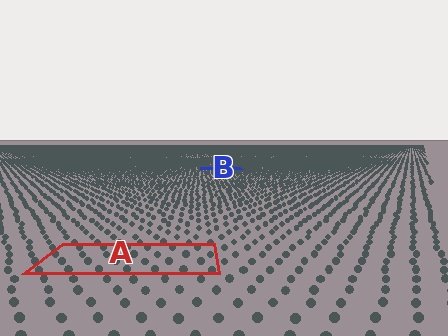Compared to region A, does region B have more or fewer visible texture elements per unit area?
Region B has more texture elements per unit area — they are packed more densely because it is farther away.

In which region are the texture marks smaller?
The texture marks are smaller in region B, because it is farther away.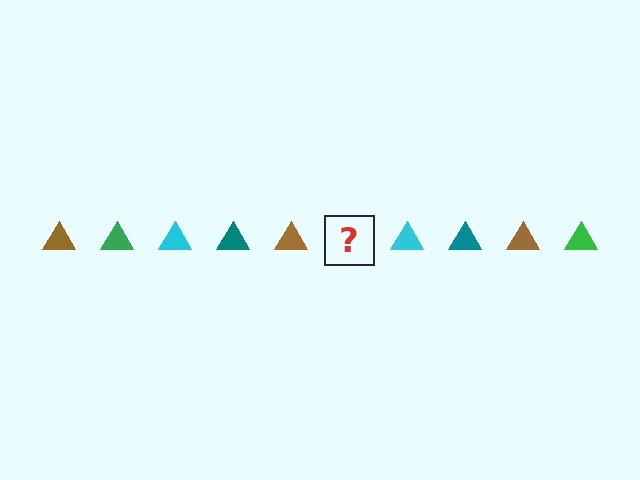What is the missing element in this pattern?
The missing element is a green triangle.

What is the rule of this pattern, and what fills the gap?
The rule is that the pattern cycles through brown, green, cyan, teal triangles. The gap should be filled with a green triangle.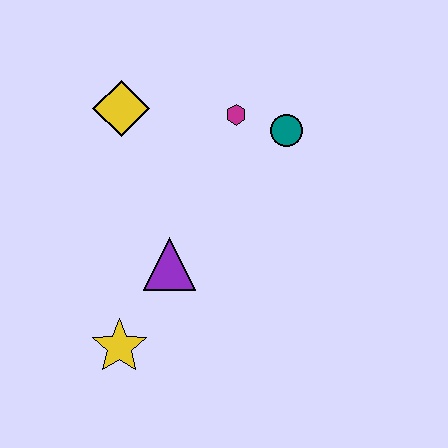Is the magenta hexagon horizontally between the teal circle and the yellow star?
Yes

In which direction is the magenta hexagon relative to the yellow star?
The magenta hexagon is above the yellow star.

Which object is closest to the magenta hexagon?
The teal circle is closest to the magenta hexagon.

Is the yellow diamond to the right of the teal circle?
No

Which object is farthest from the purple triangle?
The teal circle is farthest from the purple triangle.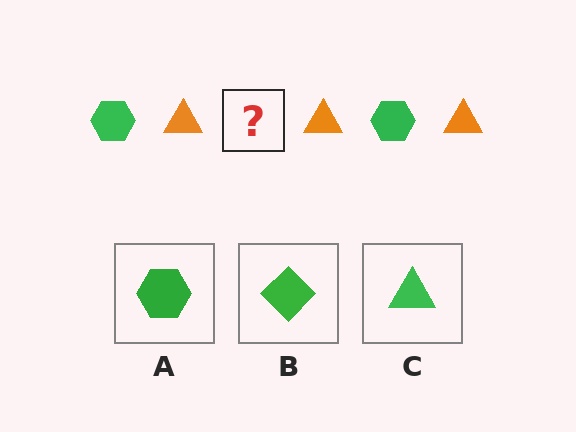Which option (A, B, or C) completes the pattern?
A.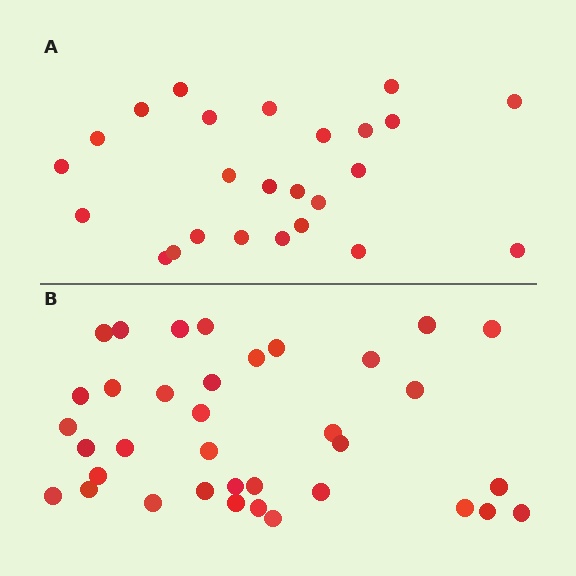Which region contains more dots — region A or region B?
Region B (the bottom region) has more dots.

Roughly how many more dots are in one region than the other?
Region B has roughly 12 or so more dots than region A.